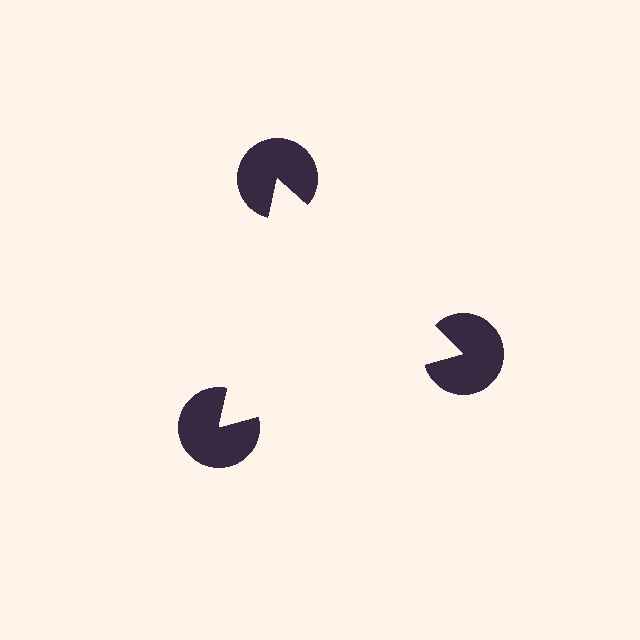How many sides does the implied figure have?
3 sides.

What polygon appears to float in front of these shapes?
An illusory triangle — its edges are inferred from the aligned wedge cuts in the pac-man discs, not physically drawn.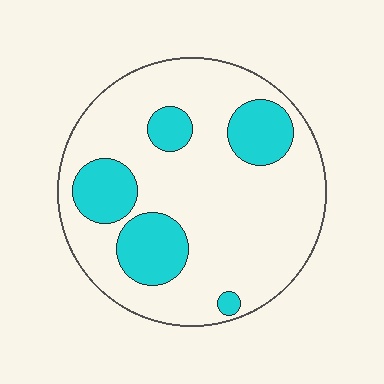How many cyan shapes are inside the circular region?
5.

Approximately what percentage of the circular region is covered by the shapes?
Approximately 25%.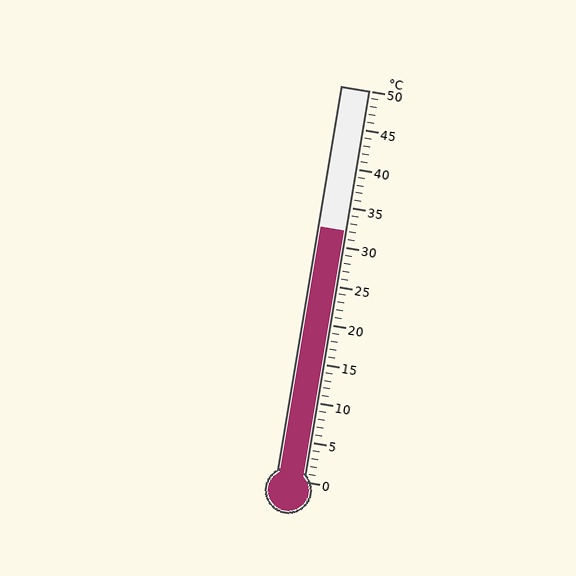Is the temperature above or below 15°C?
The temperature is above 15°C.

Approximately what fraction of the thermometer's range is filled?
The thermometer is filled to approximately 65% of its range.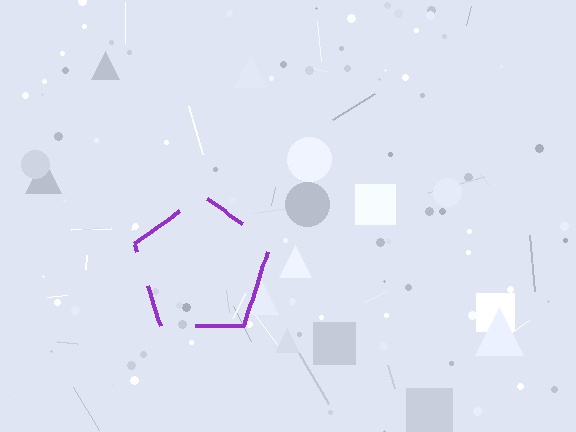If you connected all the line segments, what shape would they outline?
They would outline a pentagon.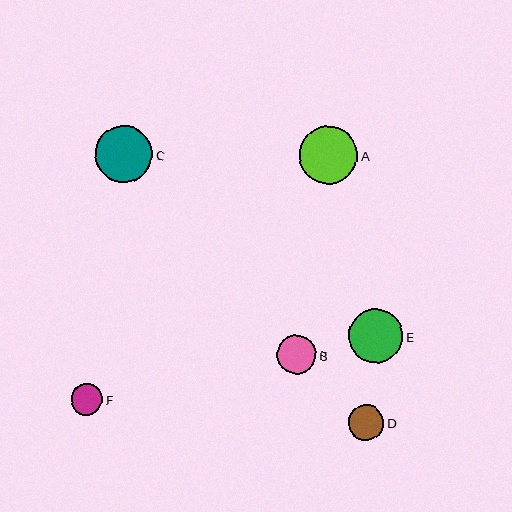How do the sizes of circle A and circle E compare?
Circle A and circle E are approximately the same size.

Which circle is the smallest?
Circle F is the smallest with a size of approximately 31 pixels.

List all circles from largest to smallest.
From largest to smallest: A, C, E, B, D, F.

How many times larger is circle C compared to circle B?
Circle C is approximately 1.4 times the size of circle B.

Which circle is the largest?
Circle A is the largest with a size of approximately 58 pixels.